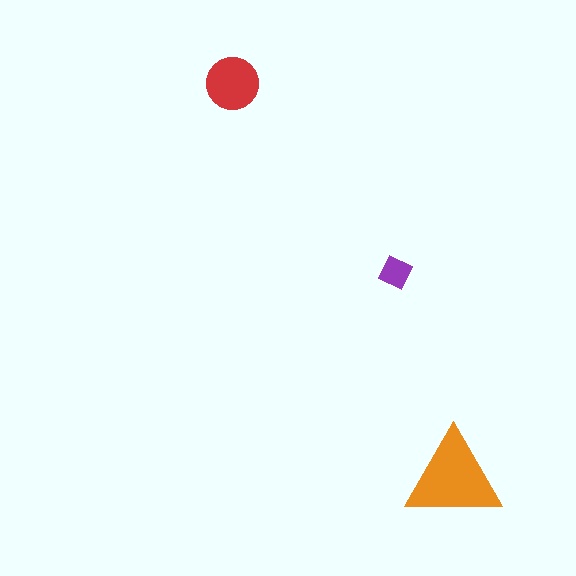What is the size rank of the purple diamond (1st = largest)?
3rd.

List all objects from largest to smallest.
The orange triangle, the red circle, the purple diamond.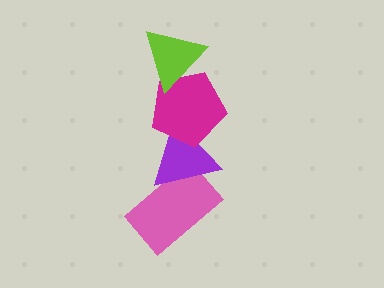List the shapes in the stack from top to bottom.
From top to bottom: the lime triangle, the magenta pentagon, the purple triangle, the pink rectangle.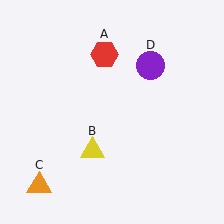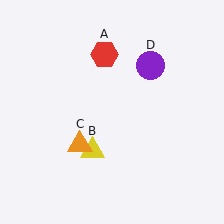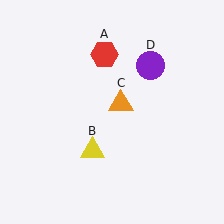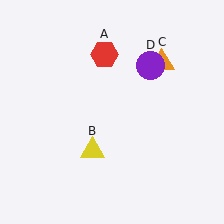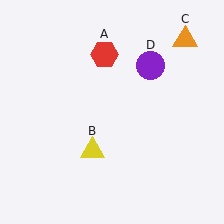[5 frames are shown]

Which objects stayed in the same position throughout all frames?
Red hexagon (object A) and yellow triangle (object B) and purple circle (object D) remained stationary.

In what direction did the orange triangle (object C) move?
The orange triangle (object C) moved up and to the right.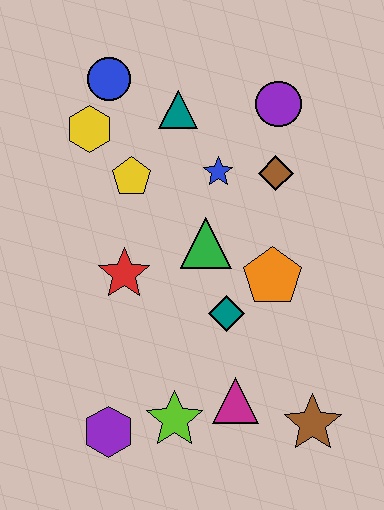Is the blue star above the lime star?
Yes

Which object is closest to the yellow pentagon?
The yellow hexagon is closest to the yellow pentagon.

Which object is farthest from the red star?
The brown star is farthest from the red star.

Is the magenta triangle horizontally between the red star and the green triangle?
No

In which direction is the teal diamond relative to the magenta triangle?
The teal diamond is above the magenta triangle.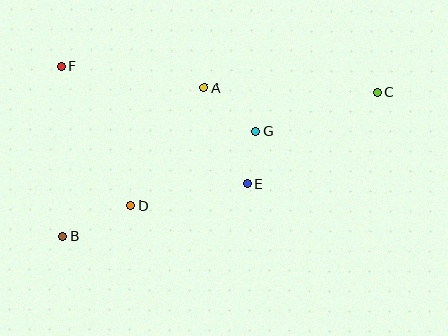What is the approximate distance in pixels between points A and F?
The distance between A and F is approximately 145 pixels.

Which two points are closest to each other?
Points E and G are closest to each other.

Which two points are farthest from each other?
Points B and C are farthest from each other.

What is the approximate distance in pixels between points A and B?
The distance between A and B is approximately 206 pixels.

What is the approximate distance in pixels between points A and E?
The distance between A and E is approximately 105 pixels.